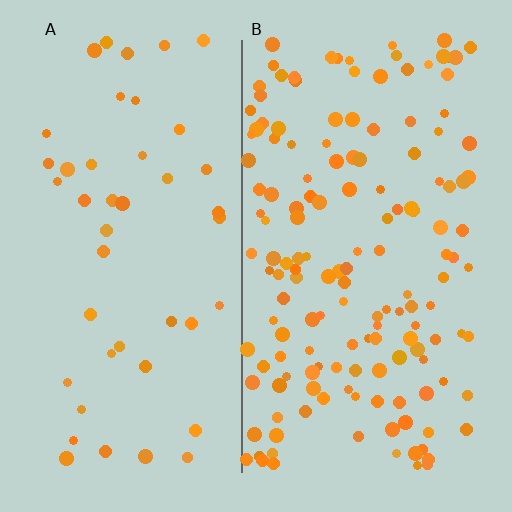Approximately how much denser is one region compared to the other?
Approximately 3.4× — region B over region A.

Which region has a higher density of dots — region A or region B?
B (the right).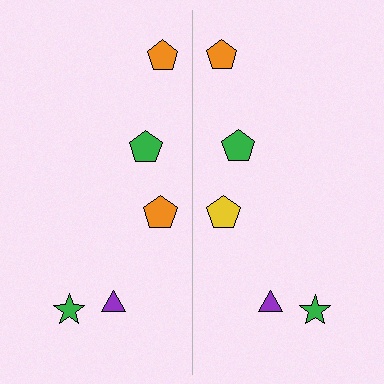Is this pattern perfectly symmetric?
No, the pattern is not perfectly symmetric. The yellow pentagon on the right side breaks the symmetry — its mirror counterpart is orange.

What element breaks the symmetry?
The yellow pentagon on the right side breaks the symmetry — its mirror counterpart is orange.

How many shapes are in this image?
There are 10 shapes in this image.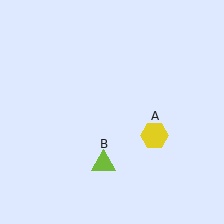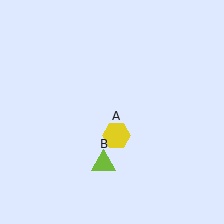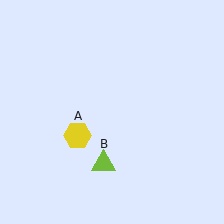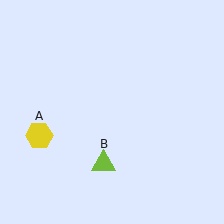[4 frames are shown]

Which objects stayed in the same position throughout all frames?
Lime triangle (object B) remained stationary.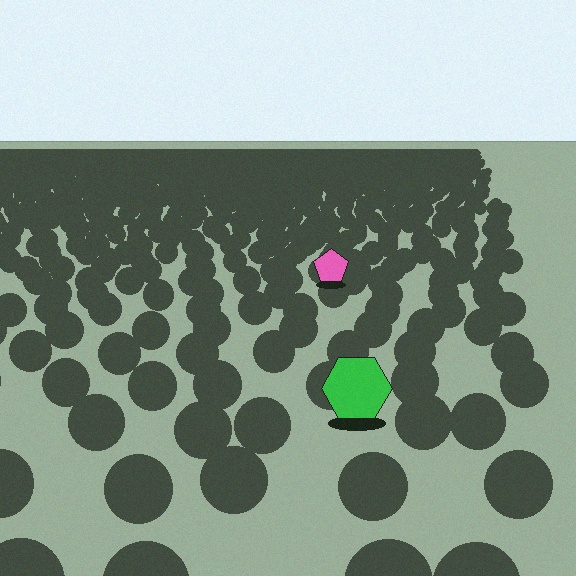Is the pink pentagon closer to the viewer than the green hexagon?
No. The green hexagon is closer — you can tell from the texture gradient: the ground texture is coarser near it.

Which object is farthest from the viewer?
The pink pentagon is farthest from the viewer. It appears smaller and the ground texture around it is denser.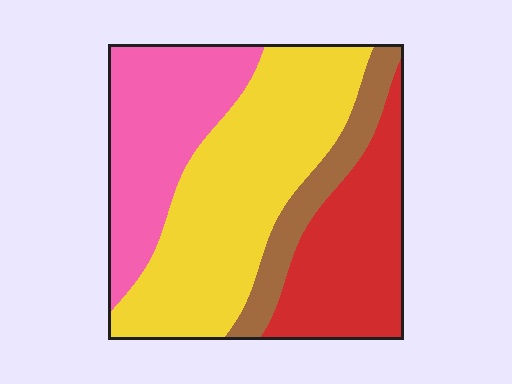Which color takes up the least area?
Brown, at roughly 10%.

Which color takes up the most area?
Yellow, at roughly 40%.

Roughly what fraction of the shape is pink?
Pink covers 25% of the shape.